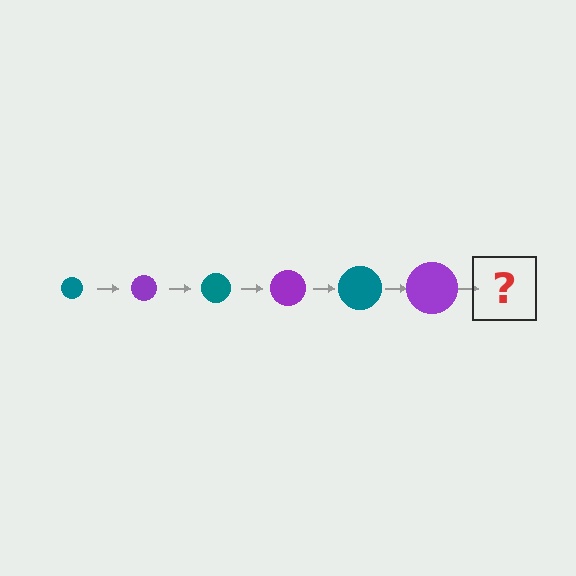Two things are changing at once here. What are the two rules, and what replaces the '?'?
The two rules are that the circle grows larger each step and the color cycles through teal and purple. The '?' should be a teal circle, larger than the previous one.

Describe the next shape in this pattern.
It should be a teal circle, larger than the previous one.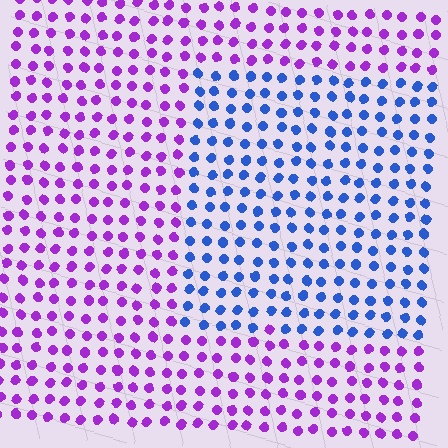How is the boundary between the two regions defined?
The boundary is defined purely by a slight shift in hue (about 62 degrees). Spacing, size, and orientation are identical on both sides.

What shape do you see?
I see a rectangle.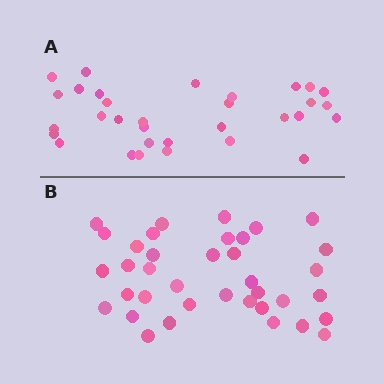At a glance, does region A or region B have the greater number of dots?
Region B (the bottom region) has more dots.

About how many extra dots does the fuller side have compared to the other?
Region B has about 5 more dots than region A.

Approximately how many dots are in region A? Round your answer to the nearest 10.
About 30 dots. (The exact count is 32, which rounds to 30.)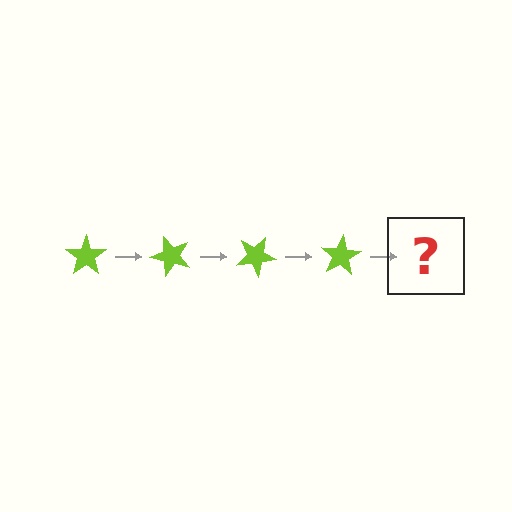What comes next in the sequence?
The next element should be a lime star rotated 200 degrees.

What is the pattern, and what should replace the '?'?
The pattern is that the star rotates 50 degrees each step. The '?' should be a lime star rotated 200 degrees.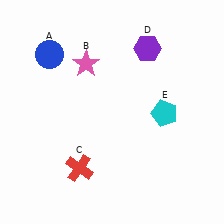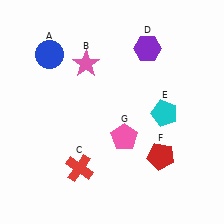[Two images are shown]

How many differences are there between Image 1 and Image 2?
There are 2 differences between the two images.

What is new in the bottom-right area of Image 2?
A pink pentagon (G) was added in the bottom-right area of Image 2.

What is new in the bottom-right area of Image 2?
A red pentagon (F) was added in the bottom-right area of Image 2.